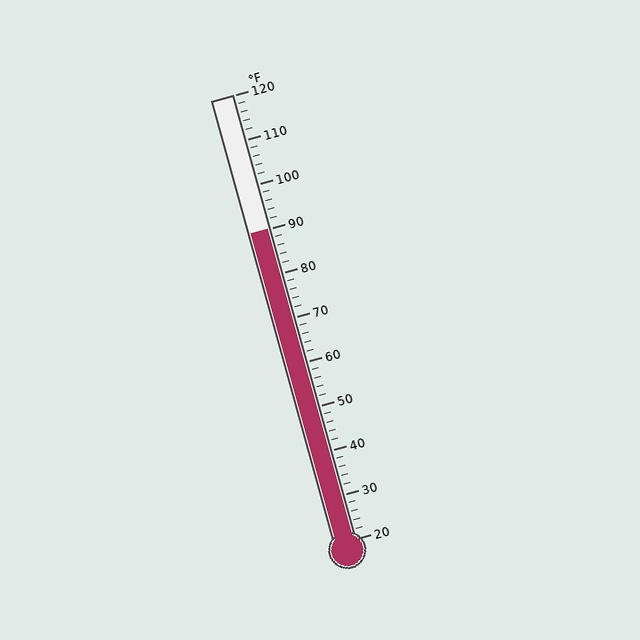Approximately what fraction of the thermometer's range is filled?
The thermometer is filled to approximately 70% of its range.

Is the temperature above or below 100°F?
The temperature is below 100°F.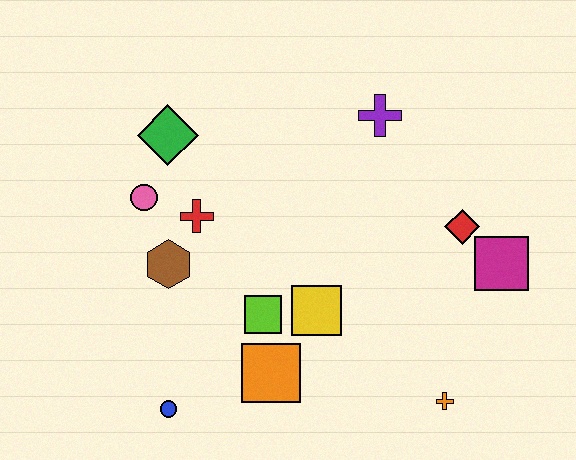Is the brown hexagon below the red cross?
Yes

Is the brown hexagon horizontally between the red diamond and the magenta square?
No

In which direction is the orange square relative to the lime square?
The orange square is below the lime square.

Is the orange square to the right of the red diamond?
No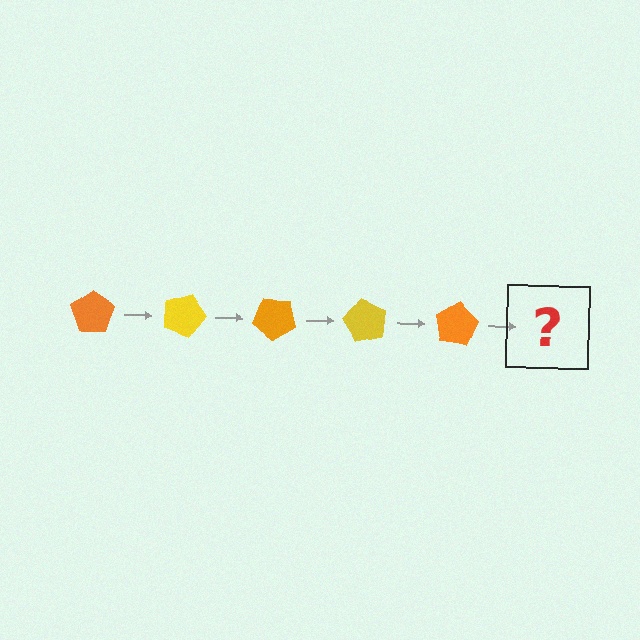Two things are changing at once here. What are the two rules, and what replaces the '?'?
The two rules are that it rotates 20 degrees each step and the color cycles through orange and yellow. The '?' should be a yellow pentagon, rotated 100 degrees from the start.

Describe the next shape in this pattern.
It should be a yellow pentagon, rotated 100 degrees from the start.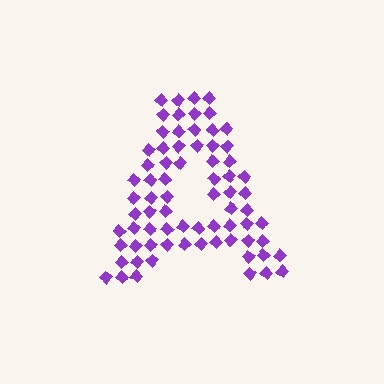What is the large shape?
The large shape is the letter A.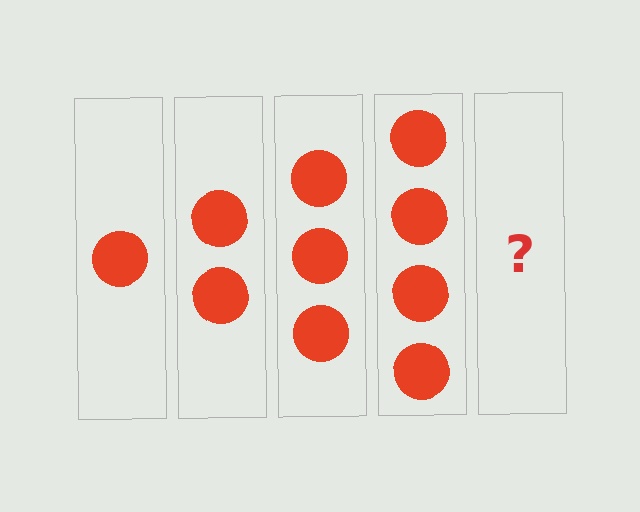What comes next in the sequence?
The next element should be 5 circles.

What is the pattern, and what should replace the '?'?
The pattern is that each step adds one more circle. The '?' should be 5 circles.